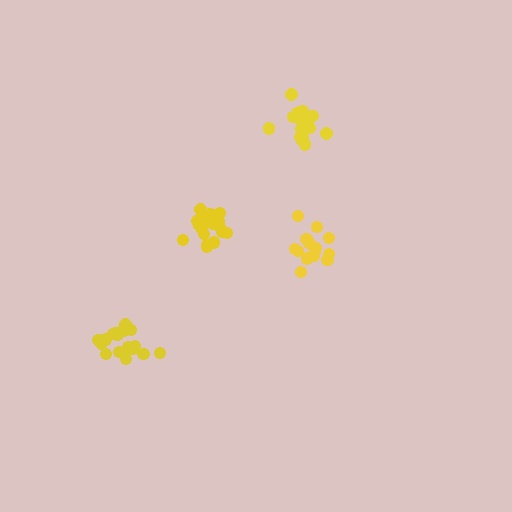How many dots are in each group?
Group 1: 20 dots, Group 2: 17 dots, Group 3: 15 dots, Group 4: 19 dots (71 total).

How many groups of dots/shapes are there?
There are 4 groups.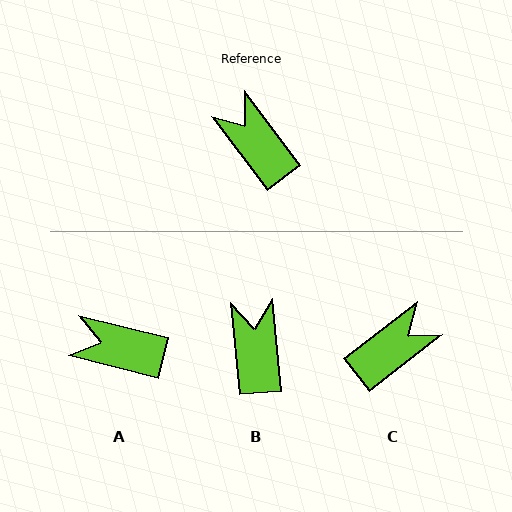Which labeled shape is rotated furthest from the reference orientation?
C, about 90 degrees away.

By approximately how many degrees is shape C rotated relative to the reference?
Approximately 90 degrees clockwise.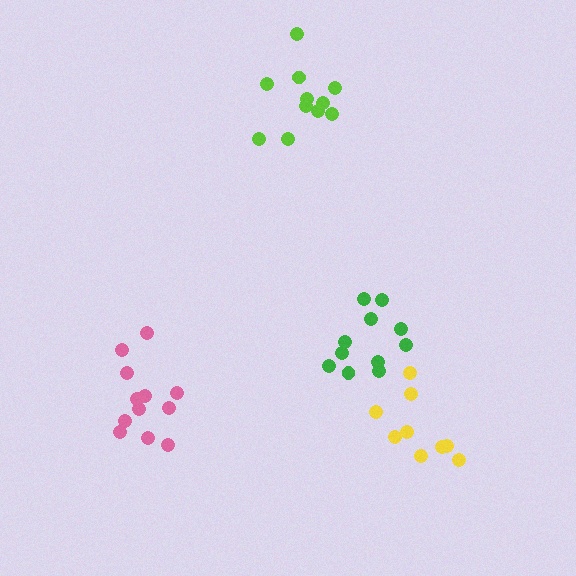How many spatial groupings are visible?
There are 4 spatial groupings.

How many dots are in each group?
Group 1: 12 dots, Group 2: 11 dots, Group 3: 11 dots, Group 4: 9 dots (43 total).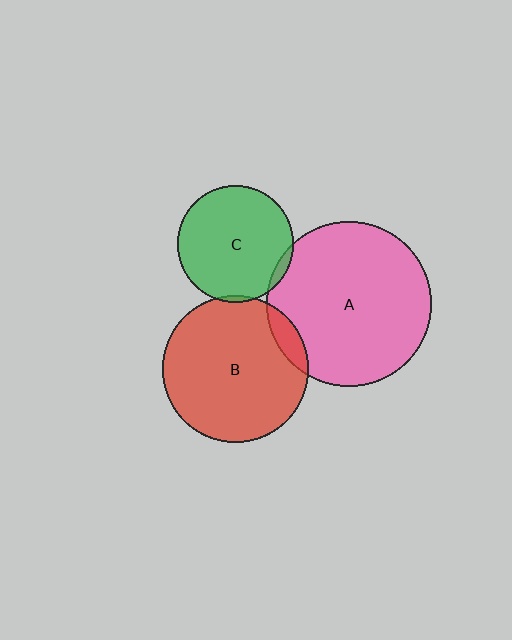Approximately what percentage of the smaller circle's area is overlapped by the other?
Approximately 10%.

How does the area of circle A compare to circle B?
Approximately 1.3 times.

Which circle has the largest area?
Circle A (pink).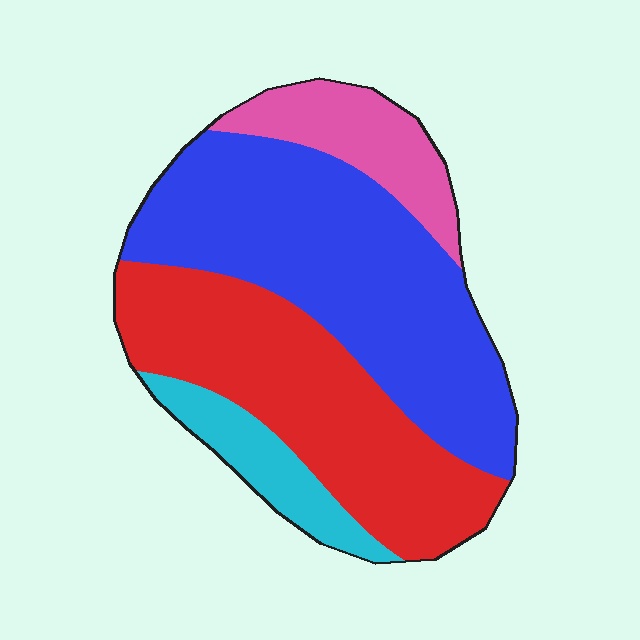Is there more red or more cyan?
Red.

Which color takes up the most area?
Blue, at roughly 45%.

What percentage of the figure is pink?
Pink covers about 10% of the figure.